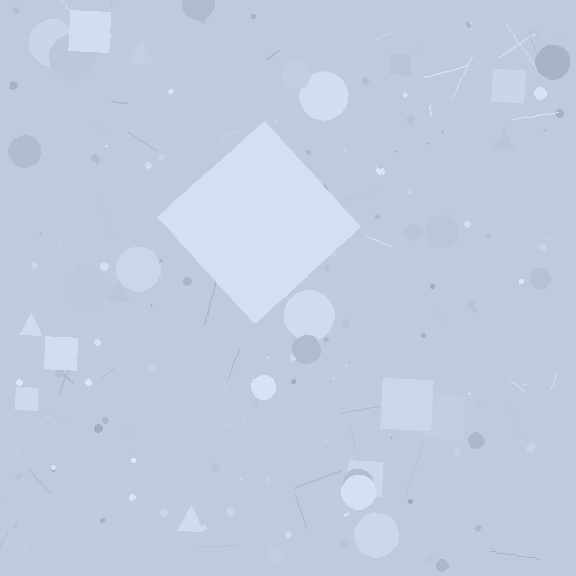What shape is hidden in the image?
A diamond is hidden in the image.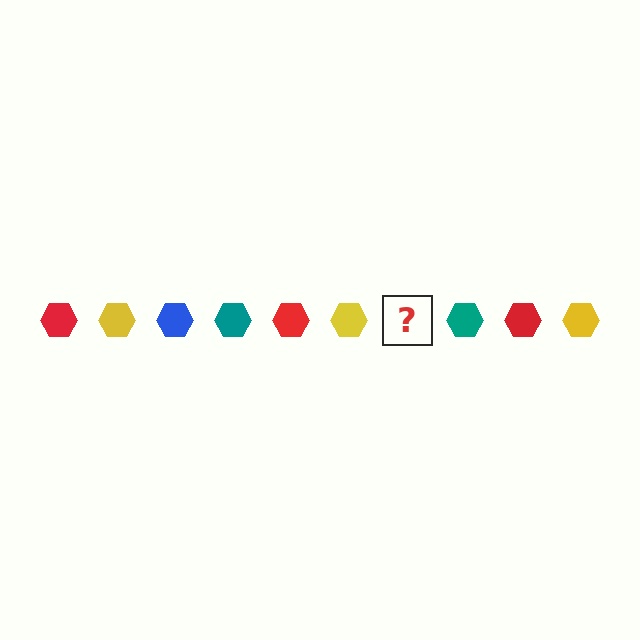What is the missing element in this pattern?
The missing element is a blue hexagon.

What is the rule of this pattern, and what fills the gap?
The rule is that the pattern cycles through red, yellow, blue, teal hexagons. The gap should be filled with a blue hexagon.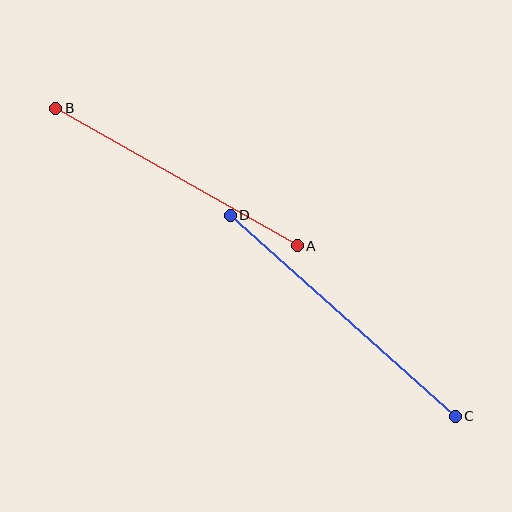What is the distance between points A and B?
The distance is approximately 278 pixels.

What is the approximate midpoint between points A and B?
The midpoint is at approximately (176, 177) pixels.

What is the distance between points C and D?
The distance is approximately 301 pixels.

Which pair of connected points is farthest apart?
Points C and D are farthest apart.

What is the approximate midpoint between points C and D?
The midpoint is at approximately (343, 316) pixels.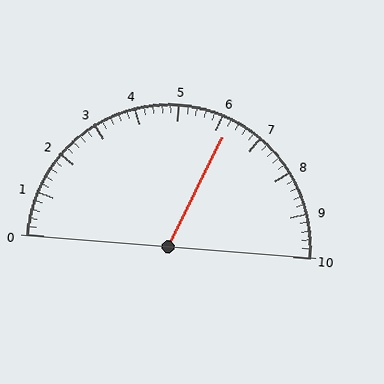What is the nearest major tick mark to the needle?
The nearest major tick mark is 6.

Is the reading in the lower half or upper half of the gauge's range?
The reading is in the upper half of the range (0 to 10).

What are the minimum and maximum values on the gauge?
The gauge ranges from 0 to 10.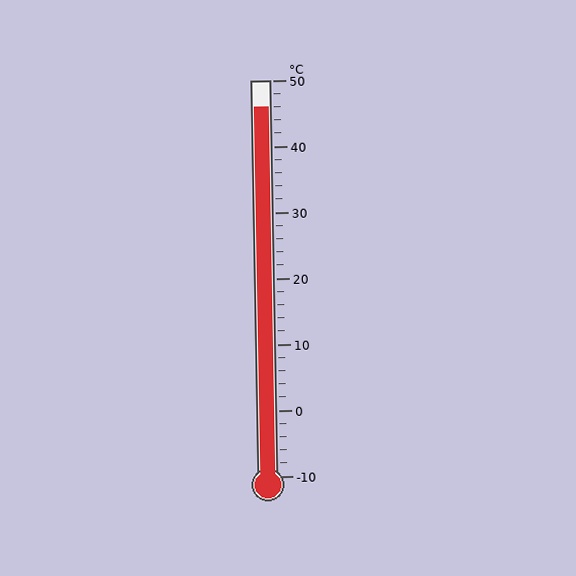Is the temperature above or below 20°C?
The temperature is above 20°C.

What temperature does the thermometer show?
The thermometer shows approximately 46°C.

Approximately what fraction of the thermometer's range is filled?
The thermometer is filled to approximately 95% of its range.